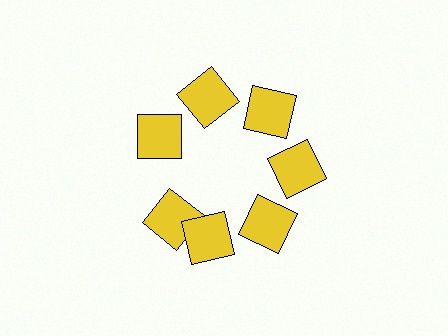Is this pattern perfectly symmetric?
No. The 7 yellow squares are arranged in a ring, but one element near the 8 o'clock position is rotated out of alignment along the ring, breaking the 7-fold rotational symmetry.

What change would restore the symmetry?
The symmetry would be restored by rotating it back into even spacing with its neighbors so that all 7 squares sit at equal angles and equal distance from the center.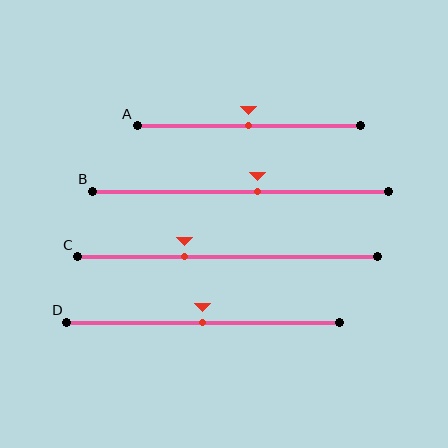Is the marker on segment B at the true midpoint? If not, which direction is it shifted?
No, the marker on segment B is shifted to the right by about 6% of the segment length.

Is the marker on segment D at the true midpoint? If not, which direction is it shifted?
Yes, the marker on segment D is at the true midpoint.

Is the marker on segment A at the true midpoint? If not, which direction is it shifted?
Yes, the marker on segment A is at the true midpoint.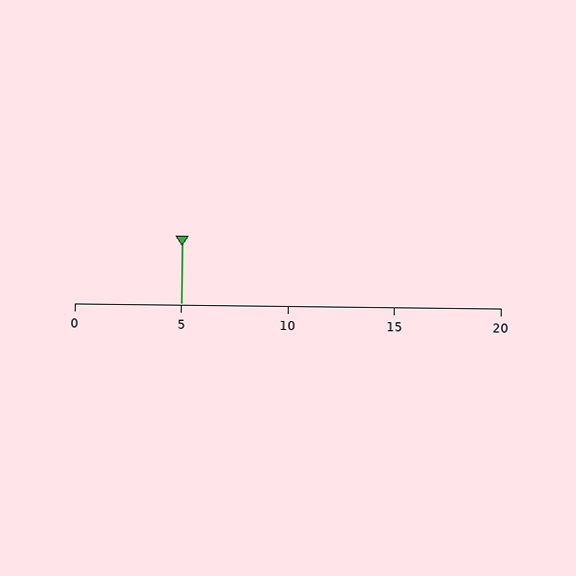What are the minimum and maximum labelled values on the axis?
The axis runs from 0 to 20.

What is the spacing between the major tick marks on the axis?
The major ticks are spaced 5 apart.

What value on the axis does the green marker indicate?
The marker indicates approximately 5.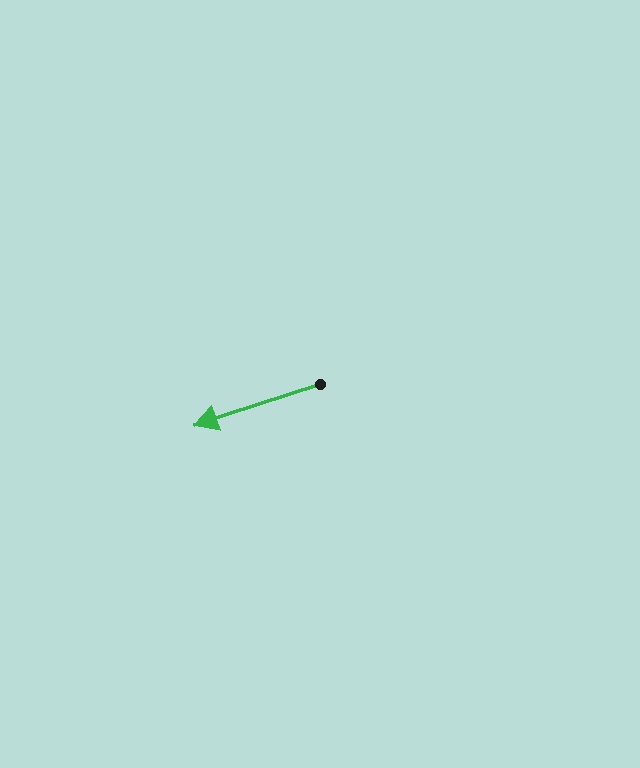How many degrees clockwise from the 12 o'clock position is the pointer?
Approximately 252 degrees.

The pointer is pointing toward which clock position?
Roughly 8 o'clock.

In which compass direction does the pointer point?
West.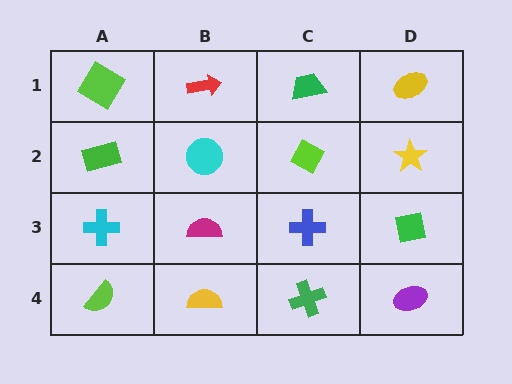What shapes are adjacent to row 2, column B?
A red arrow (row 1, column B), a magenta semicircle (row 3, column B), a green rectangle (row 2, column A), a lime diamond (row 2, column C).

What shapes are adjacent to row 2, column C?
A green trapezoid (row 1, column C), a blue cross (row 3, column C), a cyan circle (row 2, column B), a yellow star (row 2, column D).